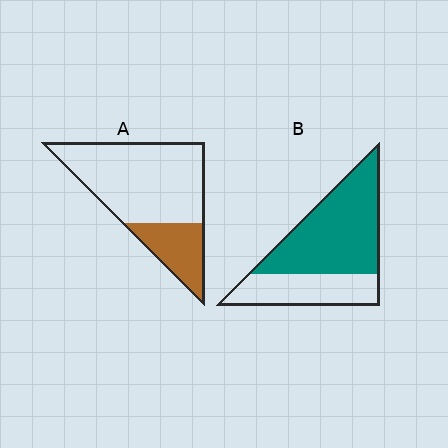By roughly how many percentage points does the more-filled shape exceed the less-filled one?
By roughly 40 percentage points (B over A).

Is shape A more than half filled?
No.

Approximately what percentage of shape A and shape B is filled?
A is approximately 25% and B is approximately 65%.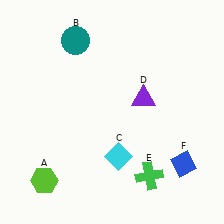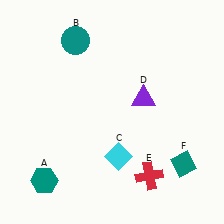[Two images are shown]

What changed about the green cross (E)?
In Image 1, E is green. In Image 2, it changed to red.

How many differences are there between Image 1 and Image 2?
There are 3 differences between the two images.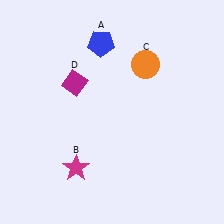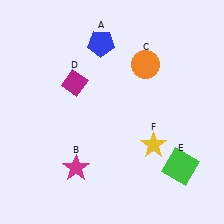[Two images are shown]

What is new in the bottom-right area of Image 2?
A green square (E) was added in the bottom-right area of Image 2.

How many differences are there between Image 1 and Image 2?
There are 2 differences between the two images.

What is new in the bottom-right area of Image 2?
A yellow star (F) was added in the bottom-right area of Image 2.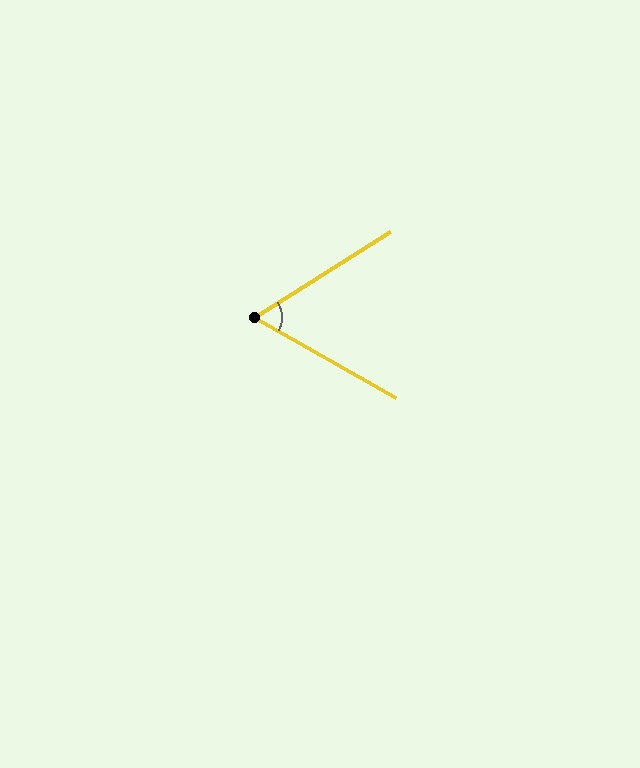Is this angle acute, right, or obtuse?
It is acute.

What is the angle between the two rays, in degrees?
Approximately 62 degrees.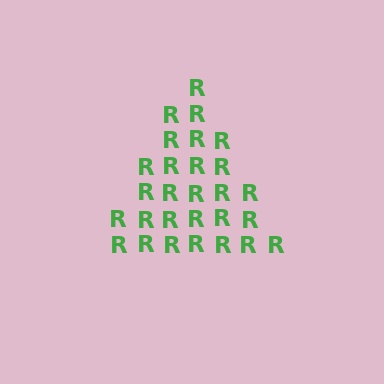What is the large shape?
The large shape is a triangle.